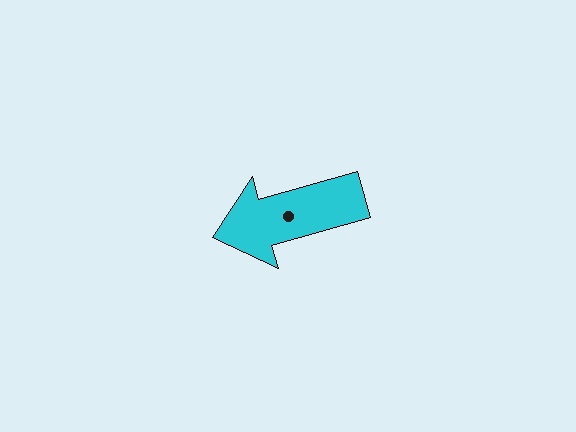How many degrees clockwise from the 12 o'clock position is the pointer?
Approximately 254 degrees.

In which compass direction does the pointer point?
West.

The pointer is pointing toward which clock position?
Roughly 8 o'clock.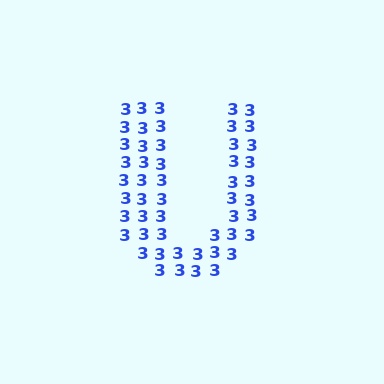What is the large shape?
The large shape is the letter U.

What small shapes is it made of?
It is made of small digit 3's.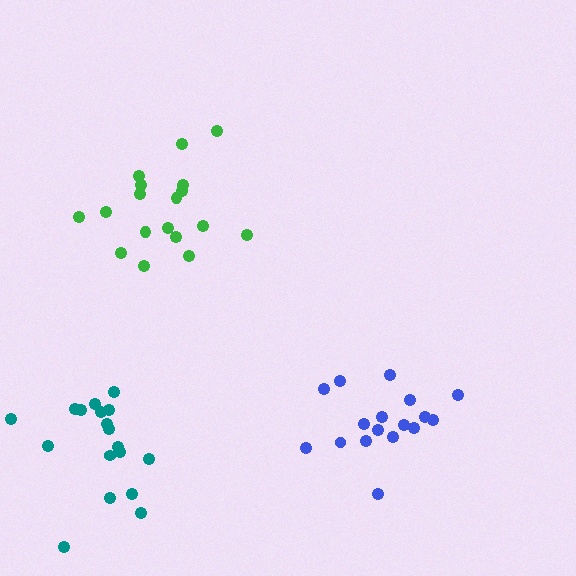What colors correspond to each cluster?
The clusters are colored: green, teal, blue.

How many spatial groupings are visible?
There are 3 spatial groupings.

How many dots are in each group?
Group 1: 18 dots, Group 2: 18 dots, Group 3: 17 dots (53 total).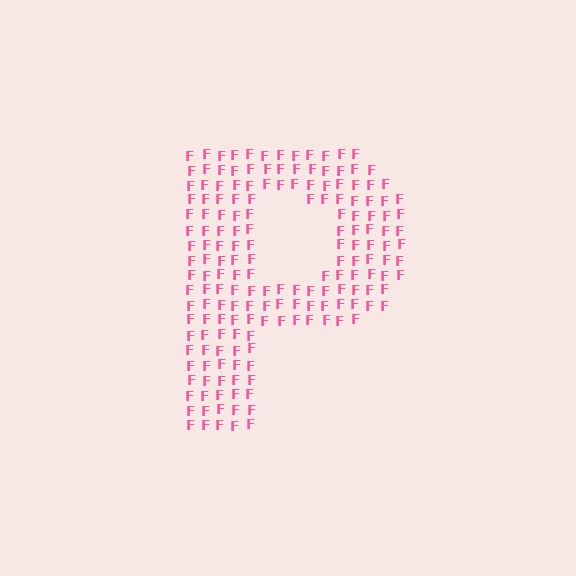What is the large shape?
The large shape is the letter P.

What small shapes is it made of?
It is made of small letter F's.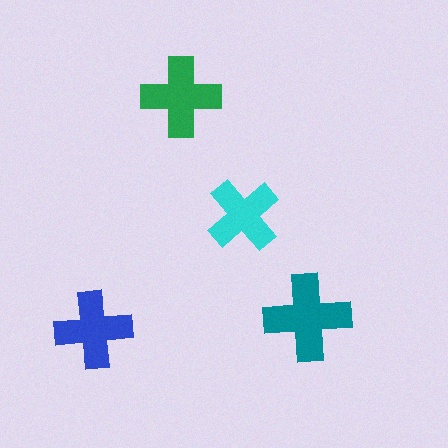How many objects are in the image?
There are 4 objects in the image.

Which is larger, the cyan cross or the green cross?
The green one.